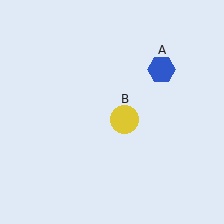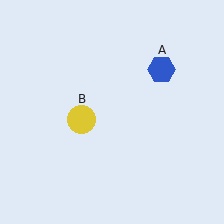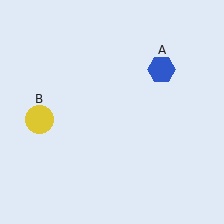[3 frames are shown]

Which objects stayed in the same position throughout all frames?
Blue hexagon (object A) remained stationary.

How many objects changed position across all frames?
1 object changed position: yellow circle (object B).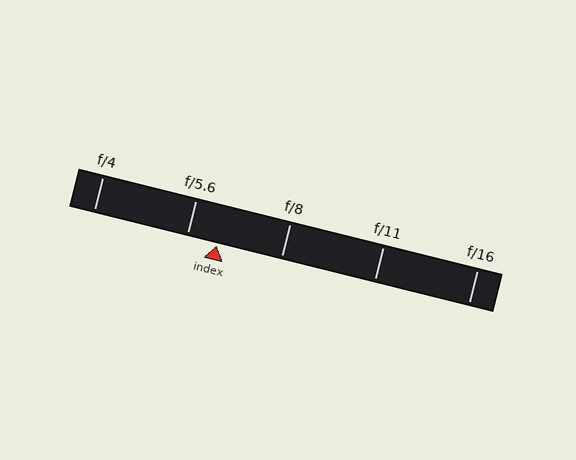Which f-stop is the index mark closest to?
The index mark is closest to f/5.6.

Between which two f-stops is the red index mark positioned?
The index mark is between f/5.6 and f/8.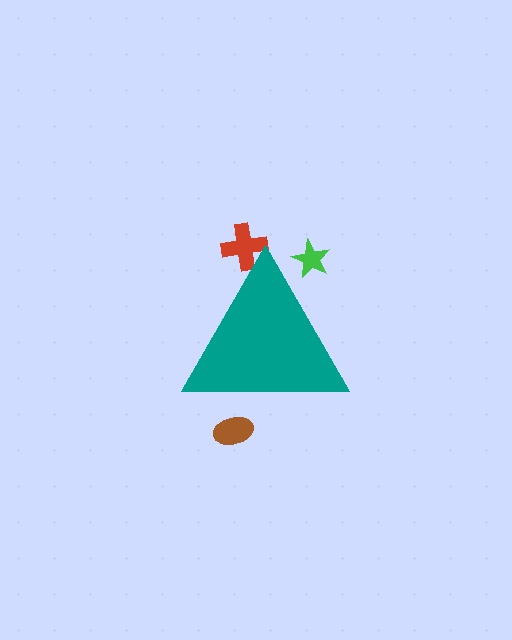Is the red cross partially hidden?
Yes, the red cross is partially hidden behind the teal triangle.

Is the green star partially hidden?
Yes, the green star is partially hidden behind the teal triangle.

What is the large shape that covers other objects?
A teal triangle.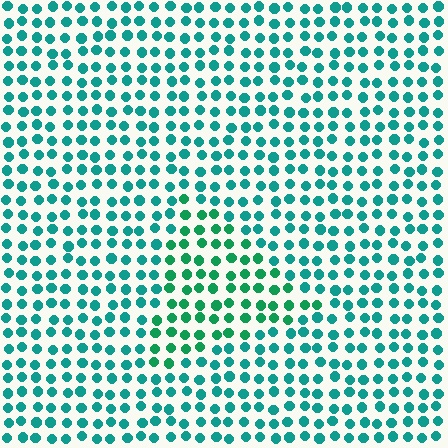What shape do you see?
I see a triangle.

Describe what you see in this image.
The image is filled with small teal elements in a uniform arrangement. A triangle-shaped region is visible where the elements are tinted to a slightly different hue, forming a subtle color boundary.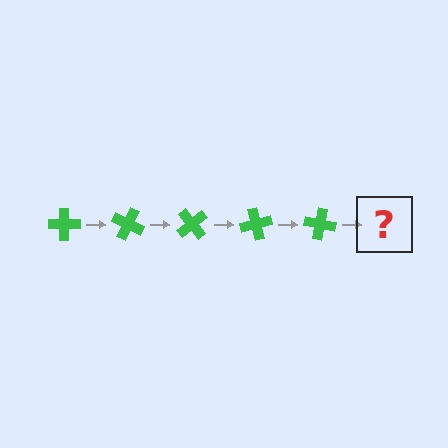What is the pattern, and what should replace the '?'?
The pattern is that the cross rotates 25 degrees each step. The '?' should be a green cross rotated 125 degrees.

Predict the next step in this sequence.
The next step is a green cross rotated 125 degrees.